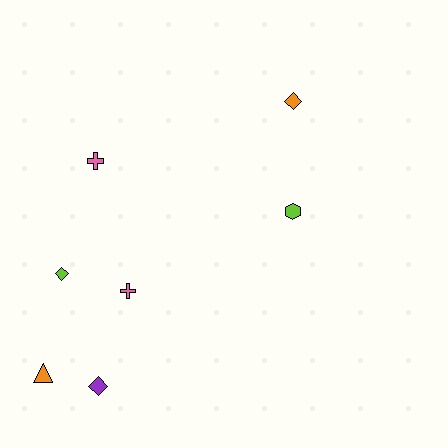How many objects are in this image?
There are 7 objects.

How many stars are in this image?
There are no stars.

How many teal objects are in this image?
There are no teal objects.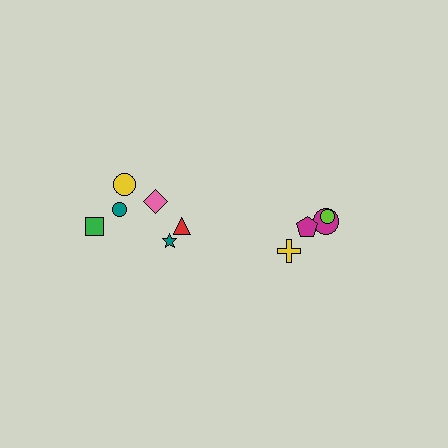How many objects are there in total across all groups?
There are 10 objects.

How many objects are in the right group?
There are 4 objects.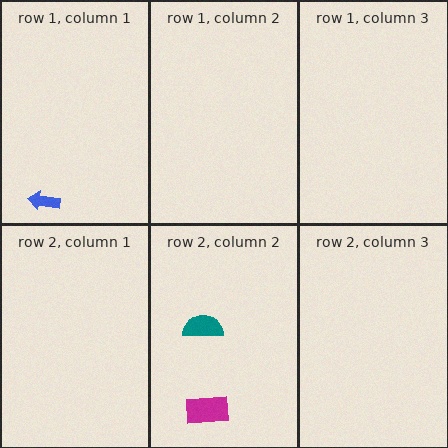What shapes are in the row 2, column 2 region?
The teal semicircle, the magenta rectangle.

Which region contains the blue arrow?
The row 1, column 1 region.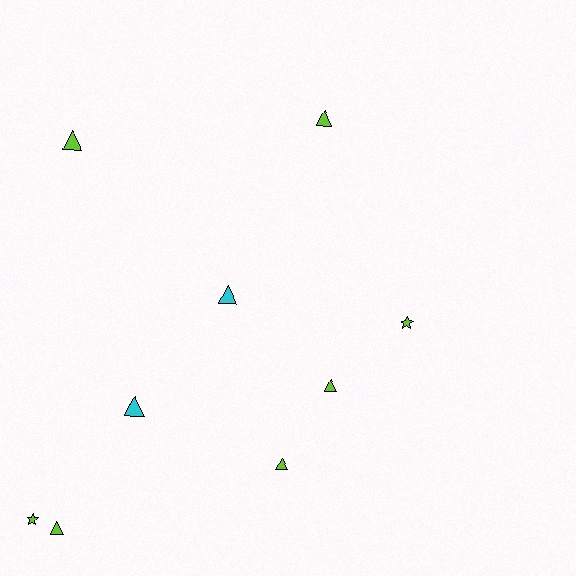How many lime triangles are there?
There are 5 lime triangles.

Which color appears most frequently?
Lime, with 7 objects.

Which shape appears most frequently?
Triangle, with 7 objects.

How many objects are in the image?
There are 9 objects.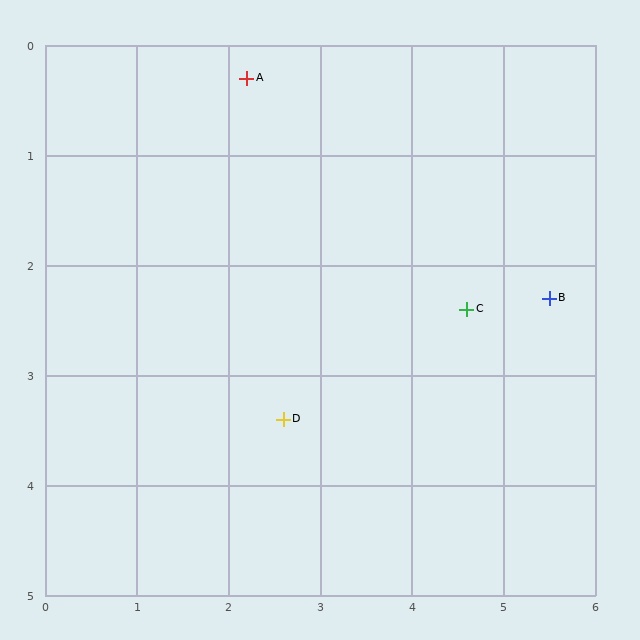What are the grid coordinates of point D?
Point D is at approximately (2.6, 3.4).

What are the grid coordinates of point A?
Point A is at approximately (2.2, 0.3).